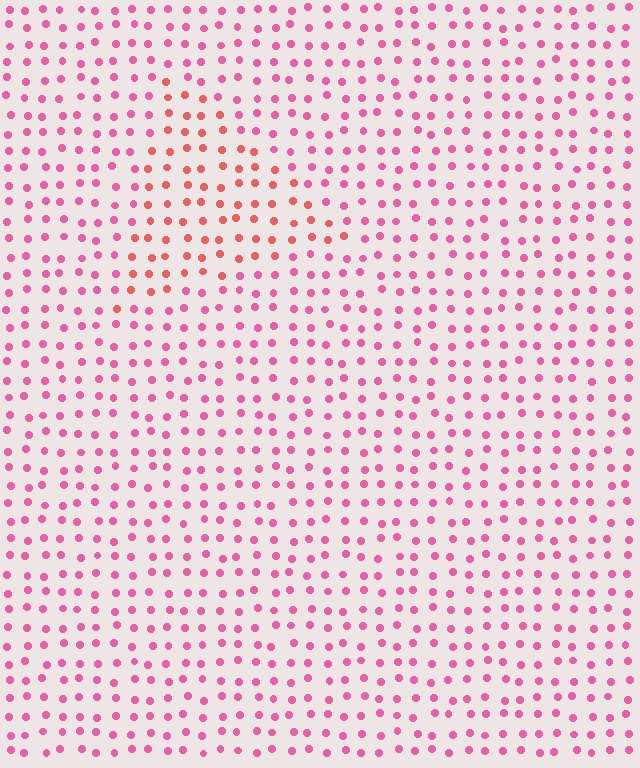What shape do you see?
I see a triangle.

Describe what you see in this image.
The image is filled with small pink elements in a uniform arrangement. A triangle-shaped region is visible where the elements are tinted to a slightly different hue, forming a subtle color boundary.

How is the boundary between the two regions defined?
The boundary is defined purely by a slight shift in hue (about 31 degrees). Spacing, size, and orientation are identical on both sides.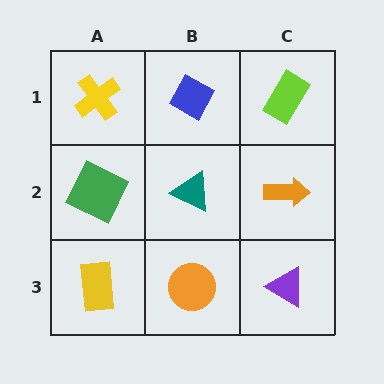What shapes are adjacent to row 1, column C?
An orange arrow (row 2, column C), a blue diamond (row 1, column B).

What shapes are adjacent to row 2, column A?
A yellow cross (row 1, column A), a yellow rectangle (row 3, column A), a teal triangle (row 2, column B).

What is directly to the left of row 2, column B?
A green square.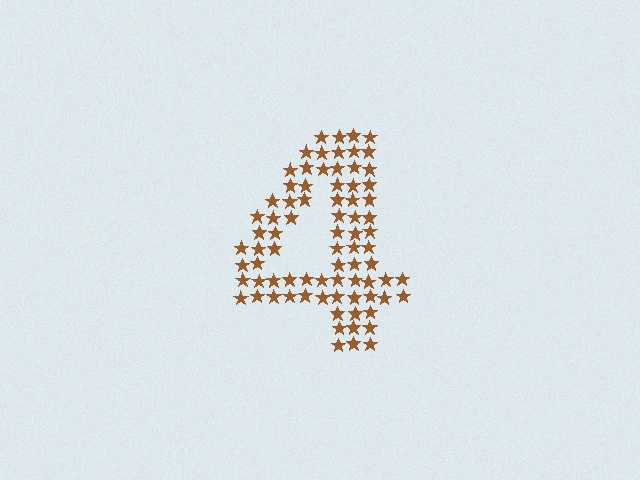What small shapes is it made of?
It is made of small stars.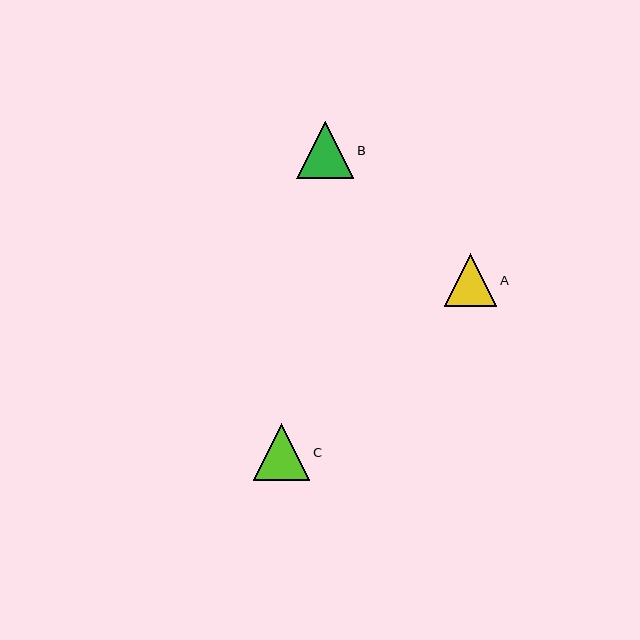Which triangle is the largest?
Triangle B is the largest with a size of approximately 57 pixels.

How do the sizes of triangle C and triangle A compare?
Triangle C and triangle A are approximately the same size.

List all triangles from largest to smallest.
From largest to smallest: B, C, A.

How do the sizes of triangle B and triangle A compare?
Triangle B and triangle A are approximately the same size.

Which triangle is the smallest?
Triangle A is the smallest with a size of approximately 52 pixels.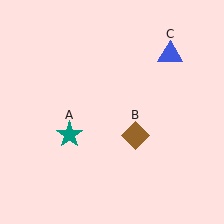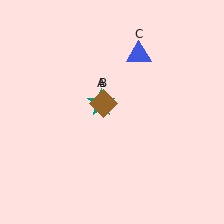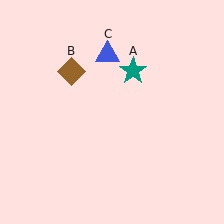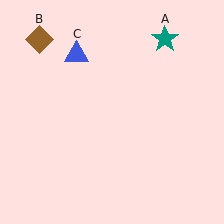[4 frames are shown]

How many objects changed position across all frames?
3 objects changed position: teal star (object A), brown diamond (object B), blue triangle (object C).